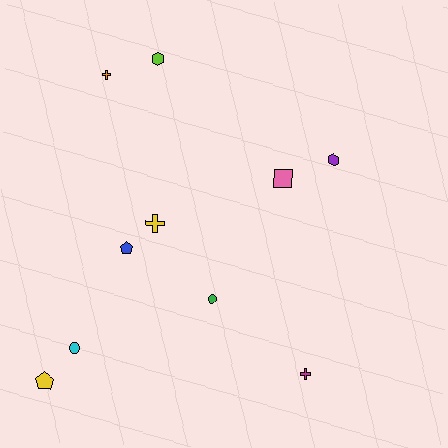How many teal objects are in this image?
There are no teal objects.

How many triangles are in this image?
There are no triangles.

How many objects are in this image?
There are 10 objects.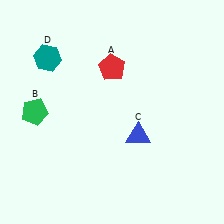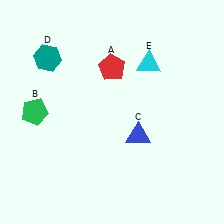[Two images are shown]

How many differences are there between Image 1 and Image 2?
There is 1 difference between the two images.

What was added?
A cyan triangle (E) was added in Image 2.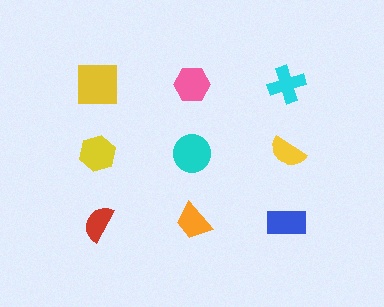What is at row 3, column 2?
An orange trapezoid.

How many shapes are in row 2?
3 shapes.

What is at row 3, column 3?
A blue rectangle.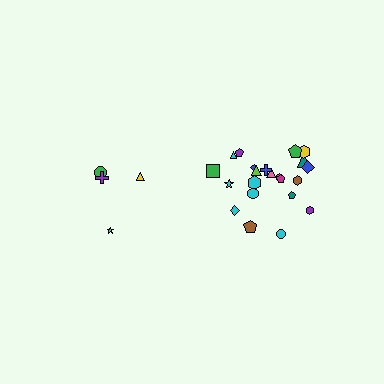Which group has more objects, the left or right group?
The right group.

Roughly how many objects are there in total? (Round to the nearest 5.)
Roughly 25 objects in total.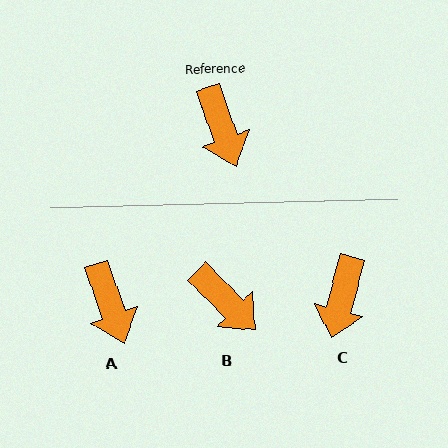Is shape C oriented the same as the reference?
No, it is off by about 34 degrees.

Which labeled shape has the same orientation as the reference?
A.